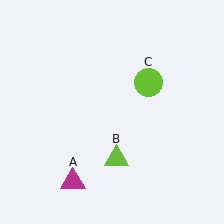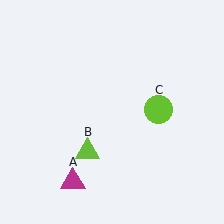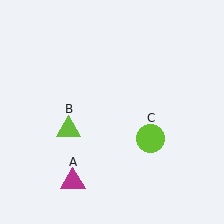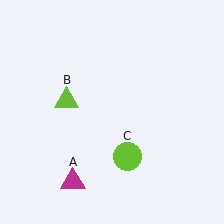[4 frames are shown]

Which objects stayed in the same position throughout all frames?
Magenta triangle (object A) remained stationary.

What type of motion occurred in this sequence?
The lime triangle (object B), lime circle (object C) rotated clockwise around the center of the scene.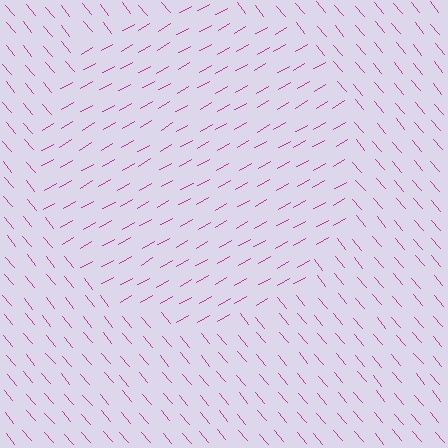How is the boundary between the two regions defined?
The boundary is defined purely by a change in line orientation (approximately 80 degrees difference). All lines are the same color and thickness.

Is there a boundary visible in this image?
Yes, there is a texture boundary formed by a change in line orientation.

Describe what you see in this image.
The image is filled with small magenta line segments. A circle region in the image has lines oriented differently from the surrounding lines, creating a visible texture boundary.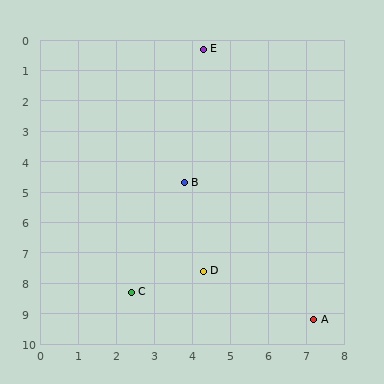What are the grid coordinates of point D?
Point D is at approximately (4.3, 7.6).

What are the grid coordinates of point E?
Point E is at approximately (4.3, 0.3).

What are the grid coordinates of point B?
Point B is at approximately (3.8, 4.7).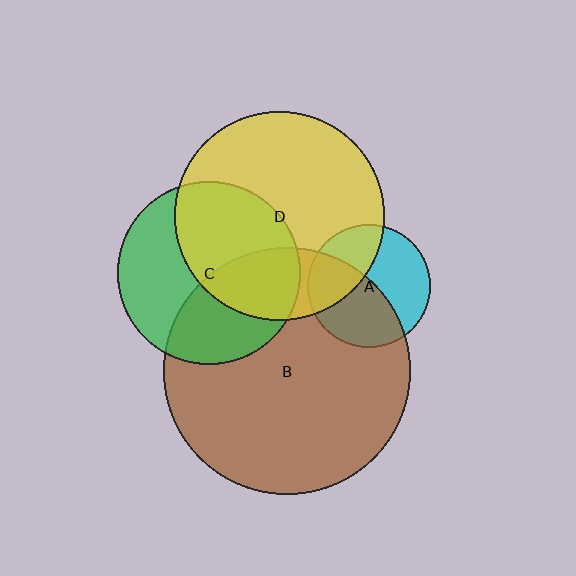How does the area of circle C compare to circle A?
Approximately 2.2 times.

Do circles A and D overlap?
Yes.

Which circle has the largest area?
Circle B (brown).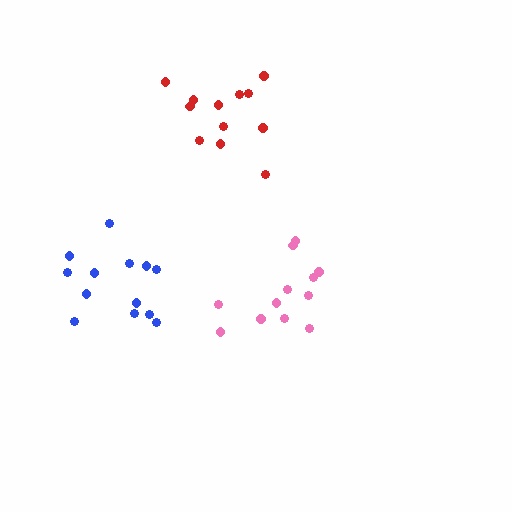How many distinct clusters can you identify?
There are 3 distinct clusters.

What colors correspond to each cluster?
The clusters are colored: pink, red, blue.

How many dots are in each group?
Group 1: 12 dots, Group 2: 12 dots, Group 3: 13 dots (37 total).